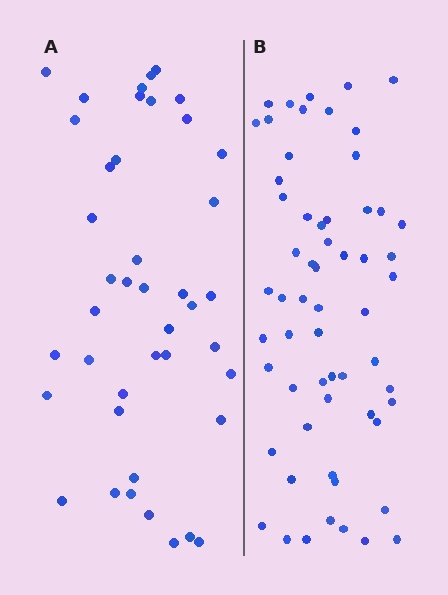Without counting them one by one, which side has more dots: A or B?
Region B (the right region) has more dots.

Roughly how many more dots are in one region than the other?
Region B has approximately 20 more dots than region A.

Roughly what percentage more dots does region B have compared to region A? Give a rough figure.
About 45% more.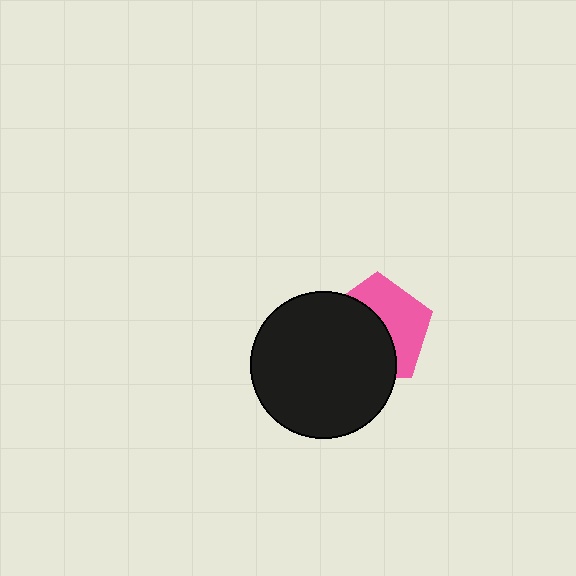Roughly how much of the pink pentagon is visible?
About half of it is visible (roughly 46%).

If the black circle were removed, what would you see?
You would see the complete pink pentagon.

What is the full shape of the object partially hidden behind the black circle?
The partially hidden object is a pink pentagon.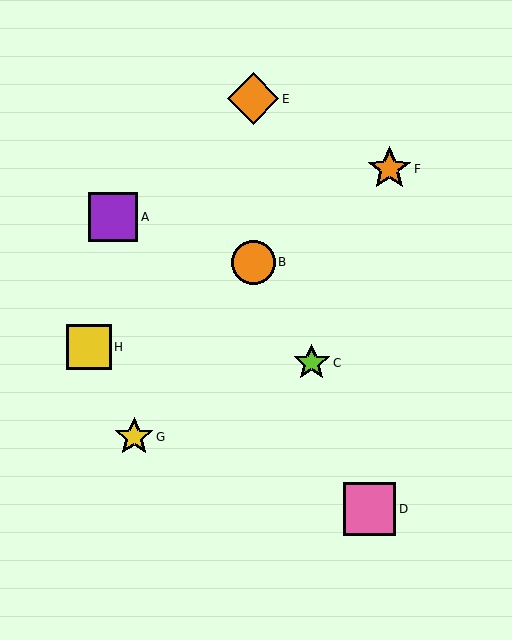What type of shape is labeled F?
Shape F is an orange star.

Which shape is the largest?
The pink square (labeled D) is the largest.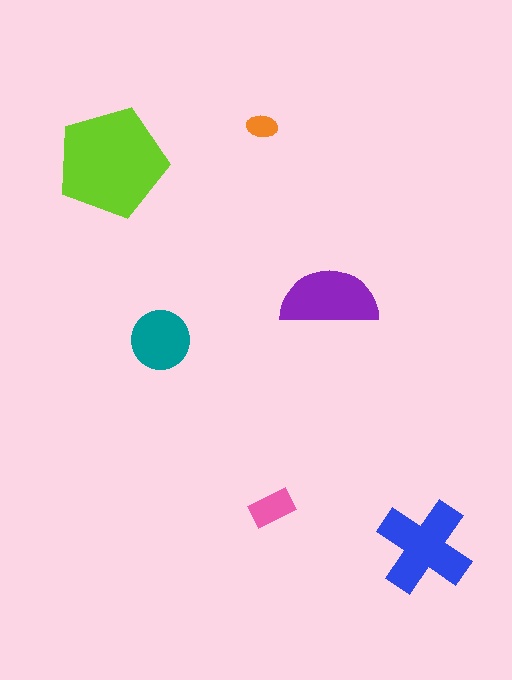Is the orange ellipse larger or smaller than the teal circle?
Smaller.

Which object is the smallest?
The orange ellipse.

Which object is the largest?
The lime pentagon.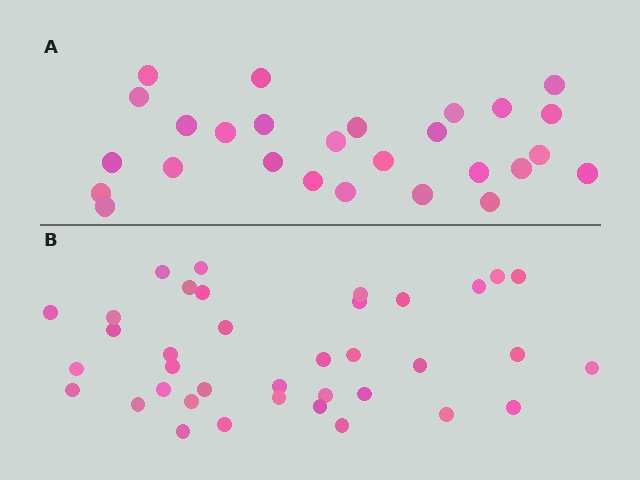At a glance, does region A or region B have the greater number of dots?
Region B (the bottom region) has more dots.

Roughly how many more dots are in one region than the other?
Region B has roughly 10 or so more dots than region A.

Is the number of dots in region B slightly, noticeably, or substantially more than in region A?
Region B has noticeably more, but not dramatically so. The ratio is roughly 1.4 to 1.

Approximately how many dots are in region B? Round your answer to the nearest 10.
About 40 dots. (The exact count is 37, which rounds to 40.)